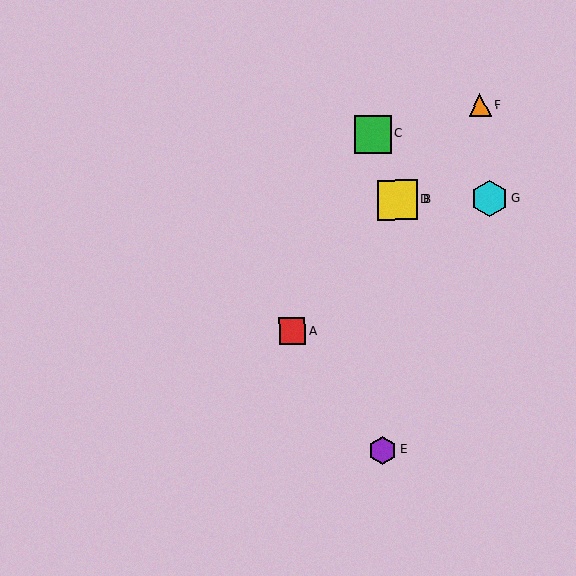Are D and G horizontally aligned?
Yes, both are at y≈200.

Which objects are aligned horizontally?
Objects B, D, G are aligned horizontally.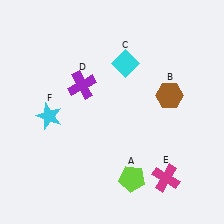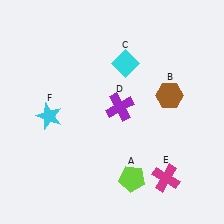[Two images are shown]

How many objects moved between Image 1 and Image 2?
1 object moved between the two images.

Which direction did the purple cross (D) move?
The purple cross (D) moved right.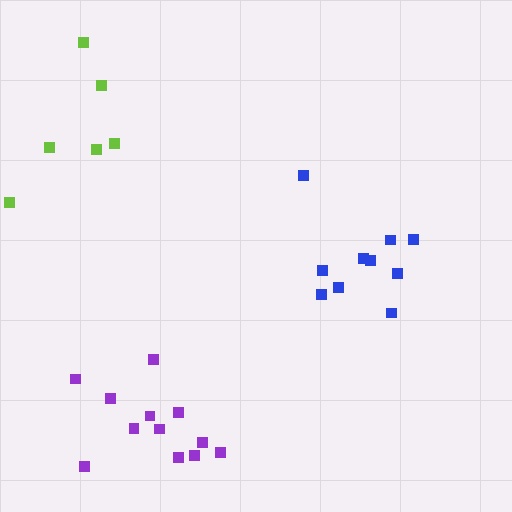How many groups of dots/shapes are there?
There are 3 groups.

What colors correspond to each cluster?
The clusters are colored: purple, lime, blue.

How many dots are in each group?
Group 1: 12 dots, Group 2: 6 dots, Group 3: 10 dots (28 total).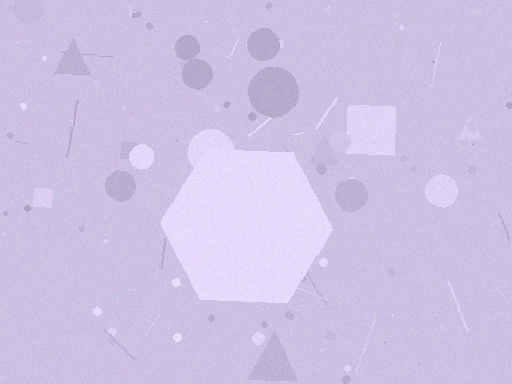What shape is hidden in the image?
A hexagon is hidden in the image.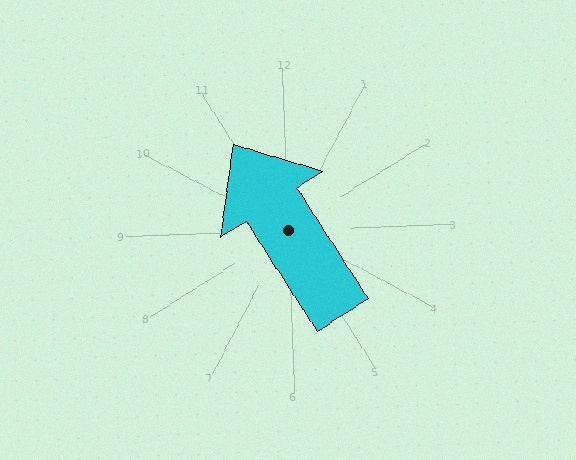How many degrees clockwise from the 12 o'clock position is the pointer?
Approximately 329 degrees.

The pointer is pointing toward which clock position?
Roughly 11 o'clock.